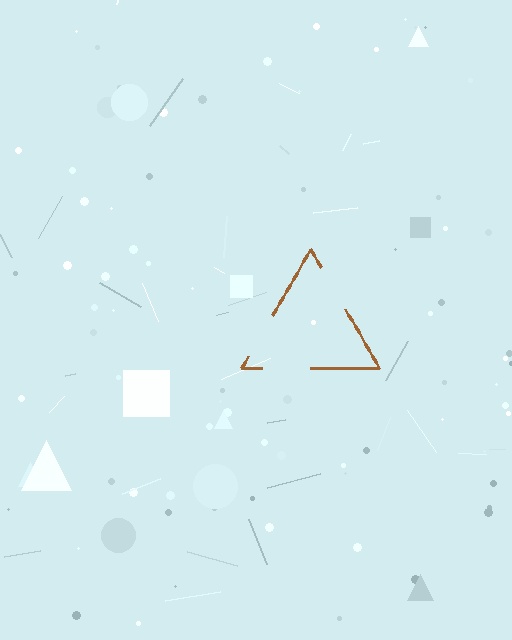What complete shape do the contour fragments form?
The contour fragments form a triangle.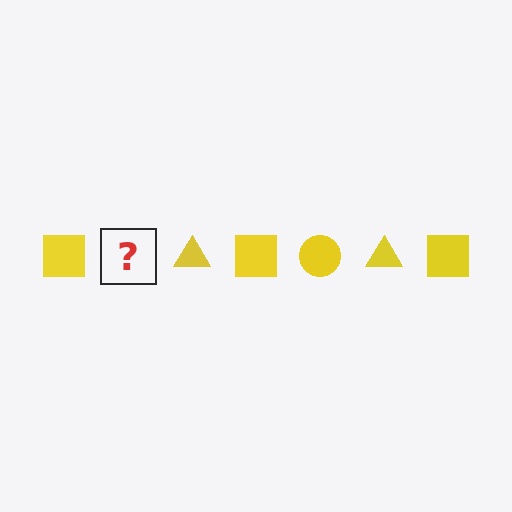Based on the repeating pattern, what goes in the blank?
The blank should be a yellow circle.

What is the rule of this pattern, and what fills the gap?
The rule is that the pattern cycles through square, circle, triangle shapes in yellow. The gap should be filled with a yellow circle.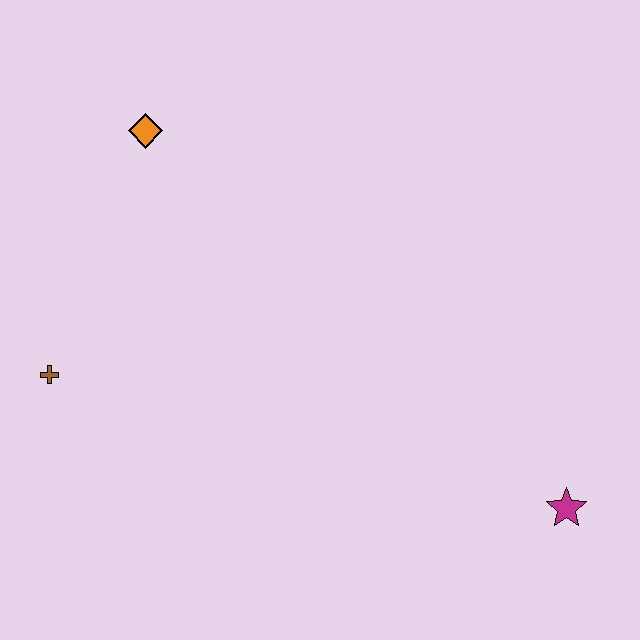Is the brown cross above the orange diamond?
No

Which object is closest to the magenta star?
The brown cross is closest to the magenta star.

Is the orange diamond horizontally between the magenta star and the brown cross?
Yes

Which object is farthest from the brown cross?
The magenta star is farthest from the brown cross.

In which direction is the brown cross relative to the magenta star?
The brown cross is to the left of the magenta star.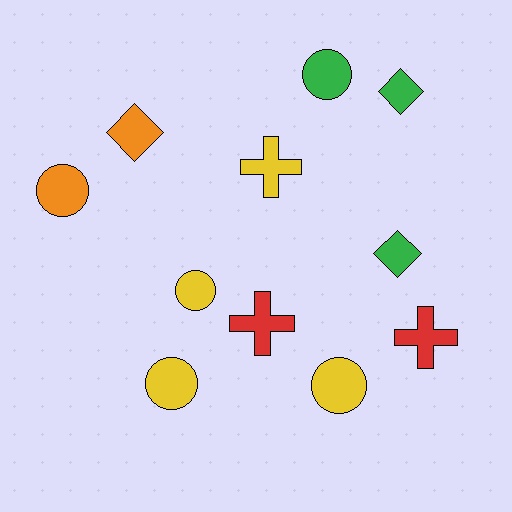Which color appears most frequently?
Yellow, with 4 objects.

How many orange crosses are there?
There are no orange crosses.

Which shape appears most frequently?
Circle, with 5 objects.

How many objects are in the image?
There are 11 objects.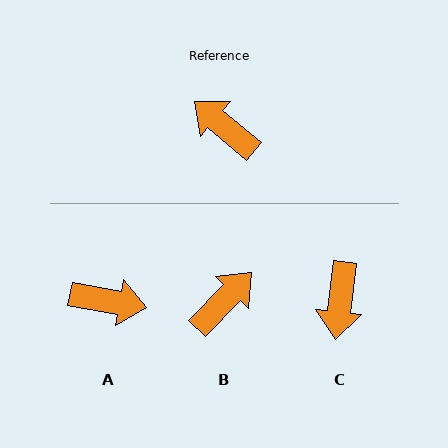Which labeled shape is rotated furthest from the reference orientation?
A, about 150 degrees away.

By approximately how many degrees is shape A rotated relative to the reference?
Approximately 150 degrees clockwise.